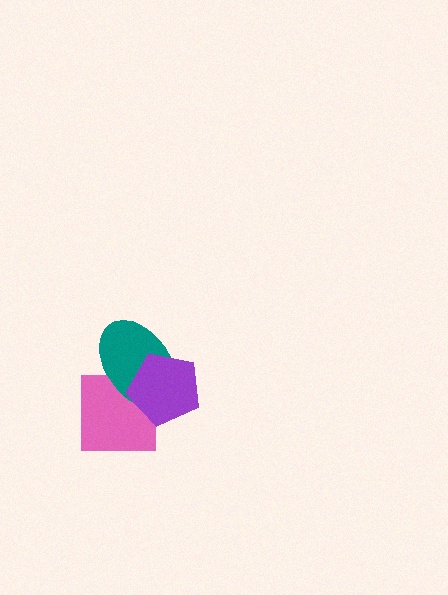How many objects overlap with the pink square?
2 objects overlap with the pink square.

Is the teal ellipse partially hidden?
Yes, it is partially covered by another shape.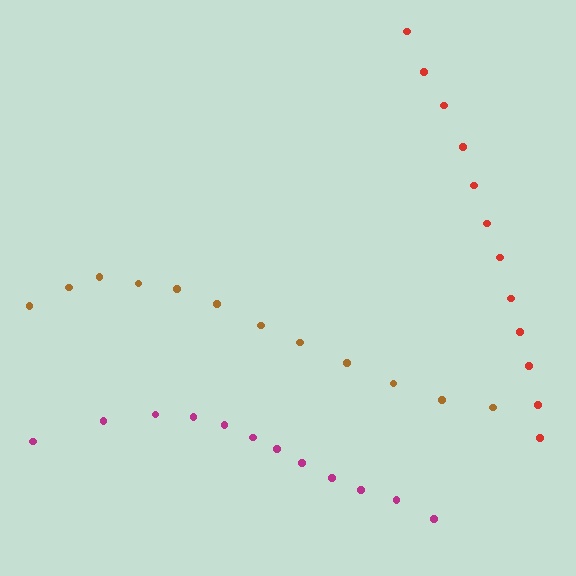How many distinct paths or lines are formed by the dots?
There are 3 distinct paths.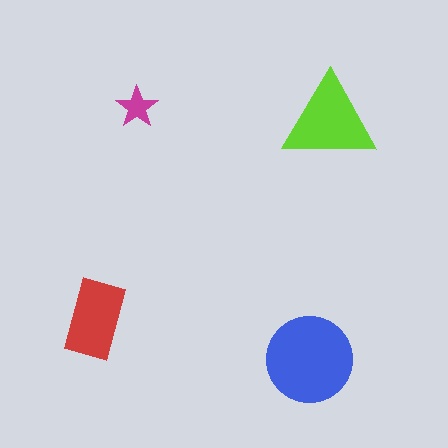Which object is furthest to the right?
The lime triangle is rightmost.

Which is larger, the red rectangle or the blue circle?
The blue circle.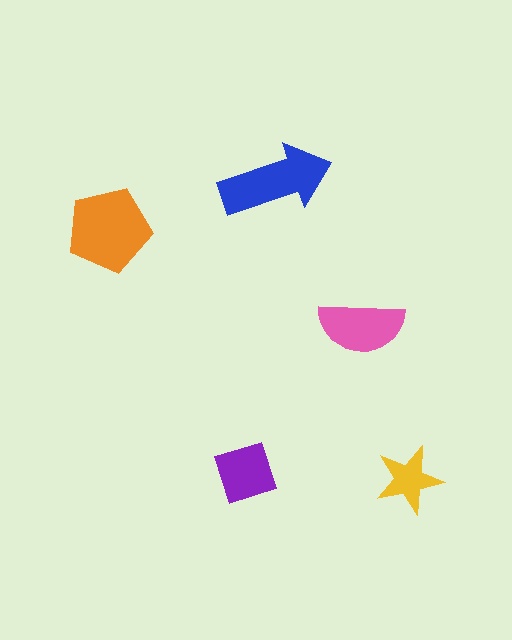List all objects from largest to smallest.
The orange pentagon, the blue arrow, the pink semicircle, the purple square, the yellow star.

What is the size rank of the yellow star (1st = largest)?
5th.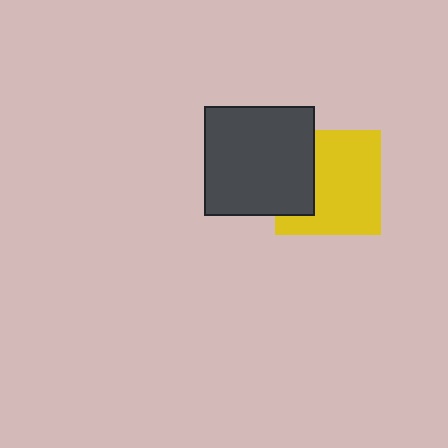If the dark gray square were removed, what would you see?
You would see the complete yellow square.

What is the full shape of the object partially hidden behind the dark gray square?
The partially hidden object is a yellow square.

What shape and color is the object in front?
The object in front is a dark gray square.